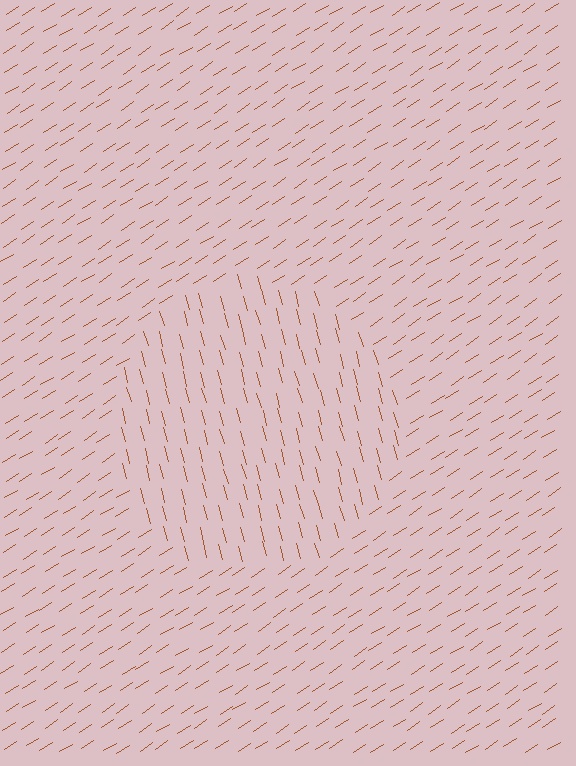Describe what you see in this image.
The image is filled with small brown line segments. A circle region in the image has lines oriented differently from the surrounding lines, creating a visible texture boundary.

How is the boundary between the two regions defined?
The boundary is defined purely by a change in line orientation (approximately 72 degrees difference). All lines are the same color and thickness.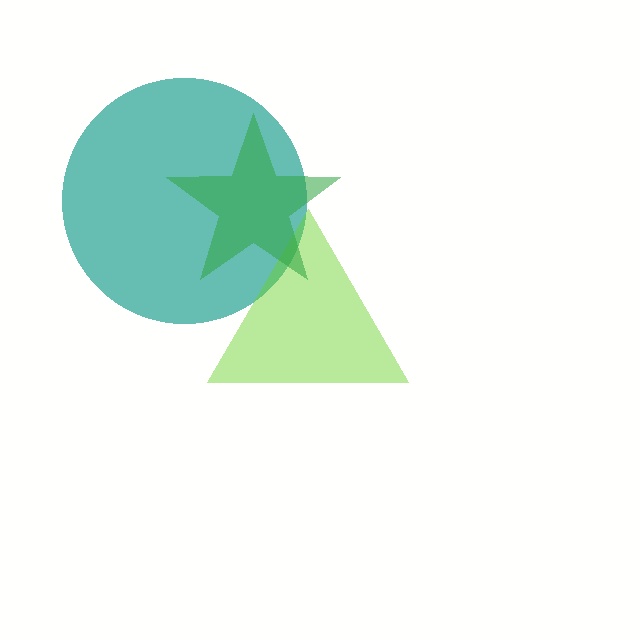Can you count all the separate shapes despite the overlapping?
Yes, there are 3 separate shapes.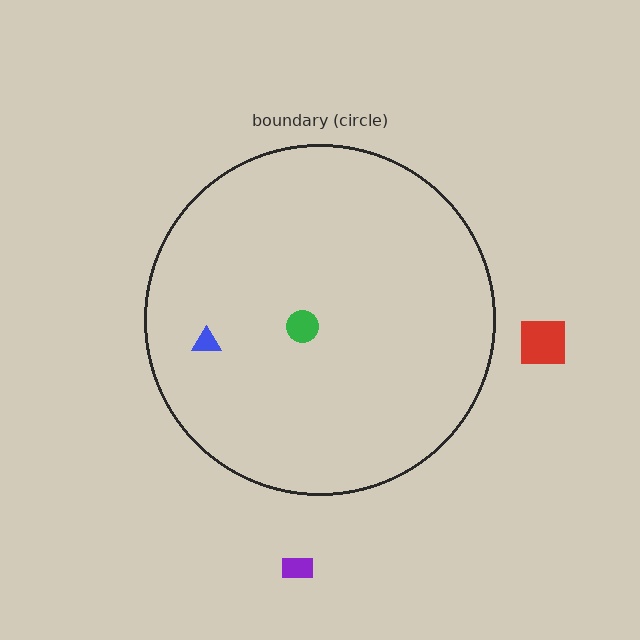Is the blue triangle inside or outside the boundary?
Inside.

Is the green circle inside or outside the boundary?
Inside.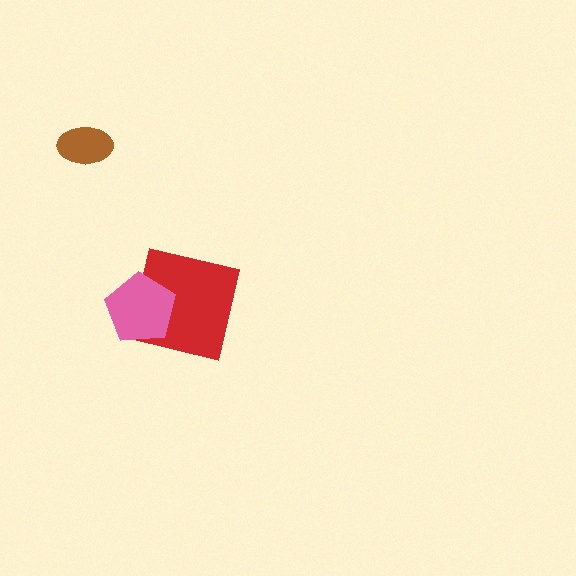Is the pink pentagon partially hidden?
No, no other shape covers it.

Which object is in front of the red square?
The pink pentagon is in front of the red square.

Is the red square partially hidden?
Yes, it is partially covered by another shape.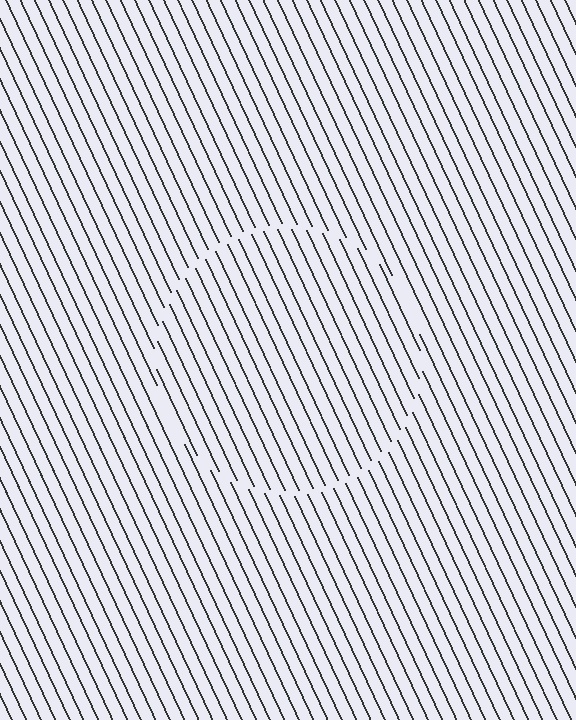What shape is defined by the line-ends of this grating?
An illusory circle. The interior of the shape contains the same grating, shifted by half a period — the contour is defined by the phase discontinuity where line-ends from the inner and outer gratings abut.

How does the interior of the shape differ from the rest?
The interior of the shape contains the same grating, shifted by half a period — the contour is defined by the phase discontinuity where line-ends from the inner and outer gratings abut.